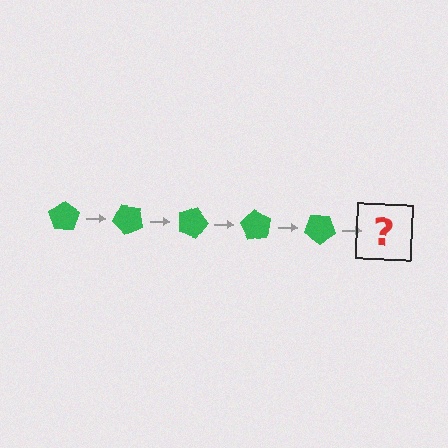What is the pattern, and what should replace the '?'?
The pattern is that the pentagon rotates 45 degrees each step. The '?' should be a green pentagon rotated 225 degrees.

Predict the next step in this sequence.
The next step is a green pentagon rotated 225 degrees.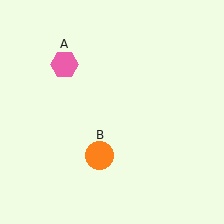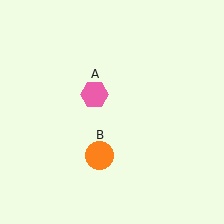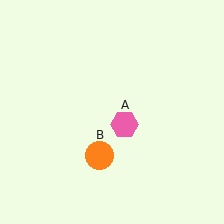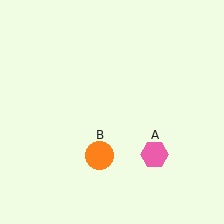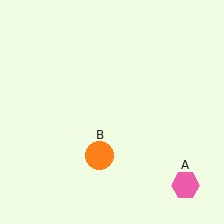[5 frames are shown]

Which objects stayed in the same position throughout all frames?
Orange circle (object B) remained stationary.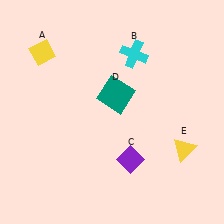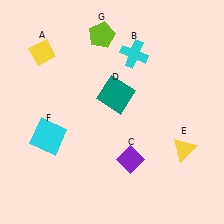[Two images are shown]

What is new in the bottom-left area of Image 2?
A cyan square (F) was added in the bottom-left area of Image 2.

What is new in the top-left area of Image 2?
A lime pentagon (G) was added in the top-left area of Image 2.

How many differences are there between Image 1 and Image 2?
There are 2 differences between the two images.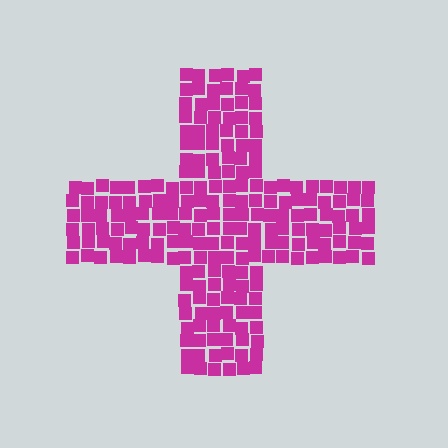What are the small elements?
The small elements are squares.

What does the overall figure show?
The overall figure shows a cross.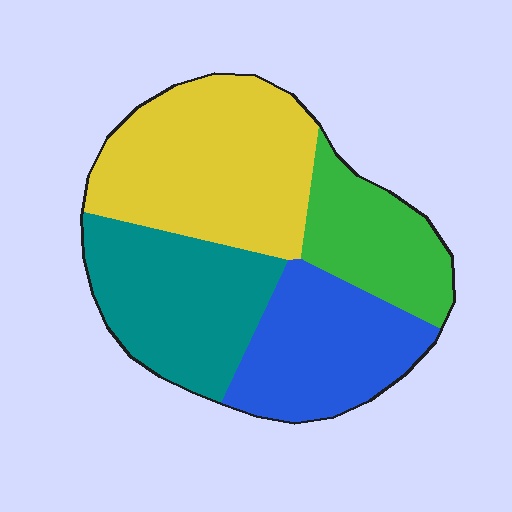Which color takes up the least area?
Green, at roughly 15%.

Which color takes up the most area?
Yellow, at roughly 35%.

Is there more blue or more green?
Blue.